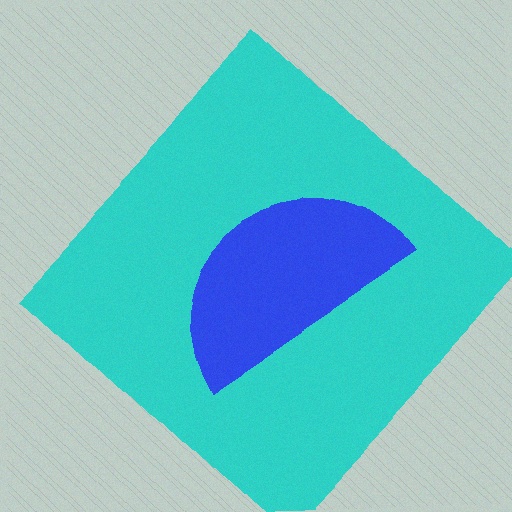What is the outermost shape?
The cyan diamond.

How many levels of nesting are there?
2.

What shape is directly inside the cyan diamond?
The blue semicircle.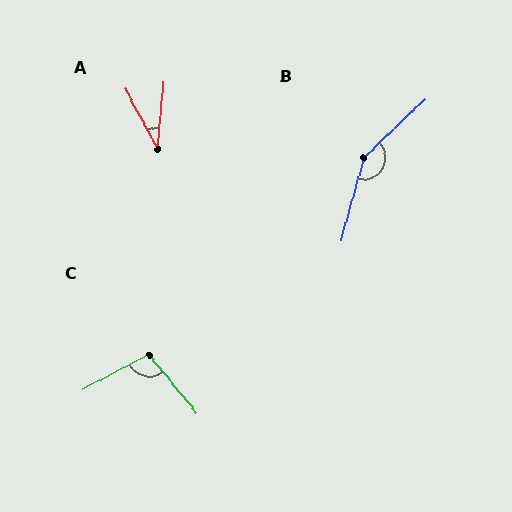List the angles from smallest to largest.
A (34°), C (101°), B (149°).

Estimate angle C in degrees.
Approximately 101 degrees.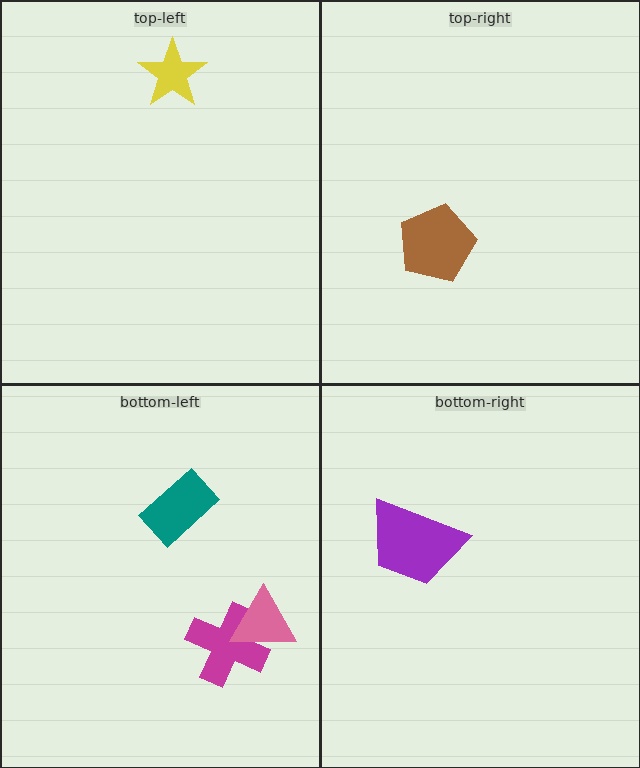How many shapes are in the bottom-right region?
1.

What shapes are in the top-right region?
The brown pentagon.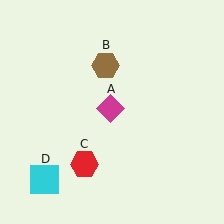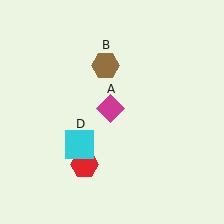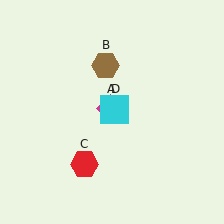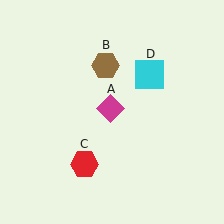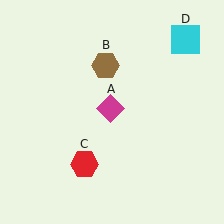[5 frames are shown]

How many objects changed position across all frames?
1 object changed position: cyan square (object D).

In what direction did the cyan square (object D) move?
The cyan square (object D) moved up and to the right.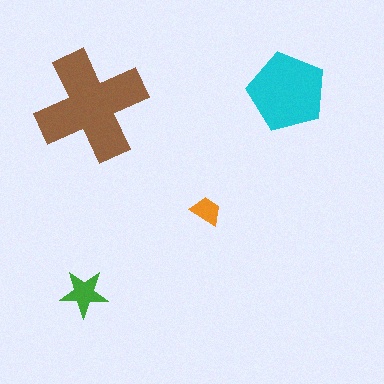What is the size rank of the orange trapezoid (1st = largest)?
4th.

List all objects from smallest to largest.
The orange trapezoid, the green star, the cyan pentagon, the brown cross.